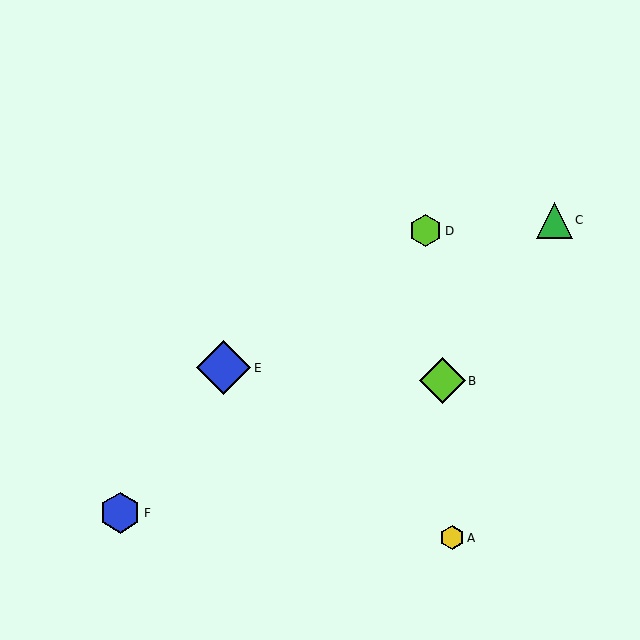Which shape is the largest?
The blue diamond (labeled E) is the largest.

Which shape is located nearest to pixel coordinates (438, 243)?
The lime hexagon (labeled D) at (426, 231) is nearest to that location.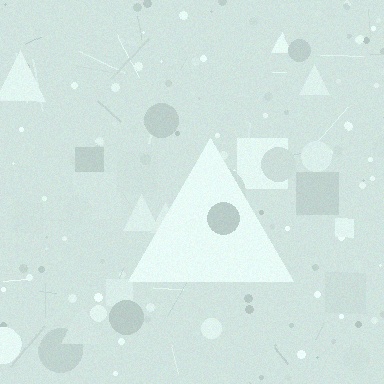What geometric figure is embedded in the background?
A triangle is embedded in the background.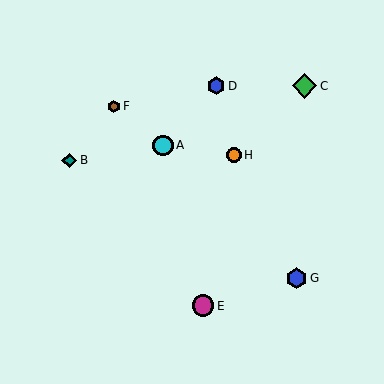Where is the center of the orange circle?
The center of the orange circle is at (234, 155).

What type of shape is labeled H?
Shape H is an orange circle.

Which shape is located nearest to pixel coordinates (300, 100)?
The green diamond (labeled C) at (305, 86) is nearest to that location.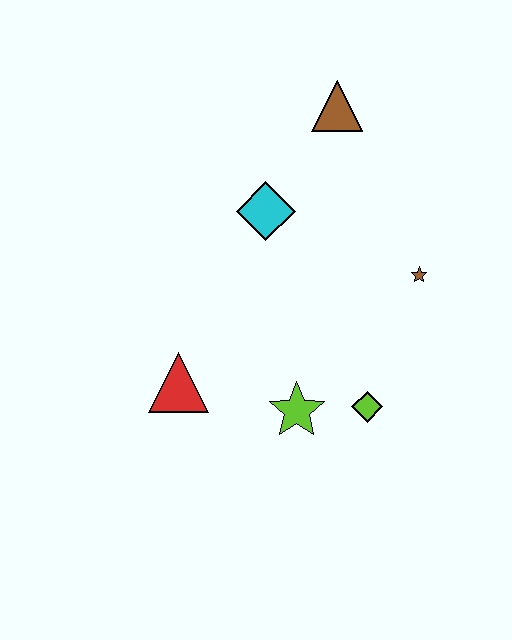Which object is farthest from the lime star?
The brown triangle is farthest from the lime star.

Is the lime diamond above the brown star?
No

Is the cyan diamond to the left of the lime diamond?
Yes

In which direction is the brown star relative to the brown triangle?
The brown star is below the brown triangle.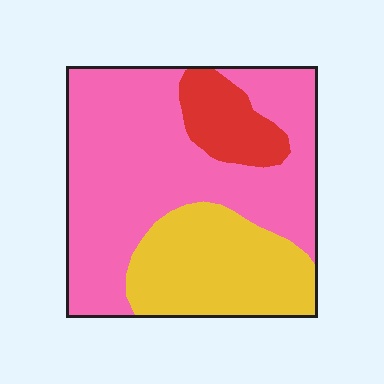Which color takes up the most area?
Pink, at roughly 60%.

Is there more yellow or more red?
Yellow.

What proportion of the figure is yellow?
Yellow covers around 30% of the figure.